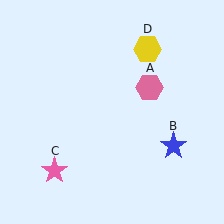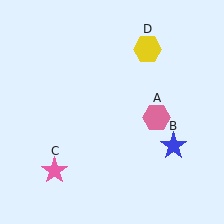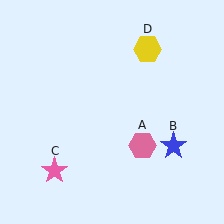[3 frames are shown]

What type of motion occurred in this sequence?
The pink hexagon (object A) rotated clockwise around the center of the scene.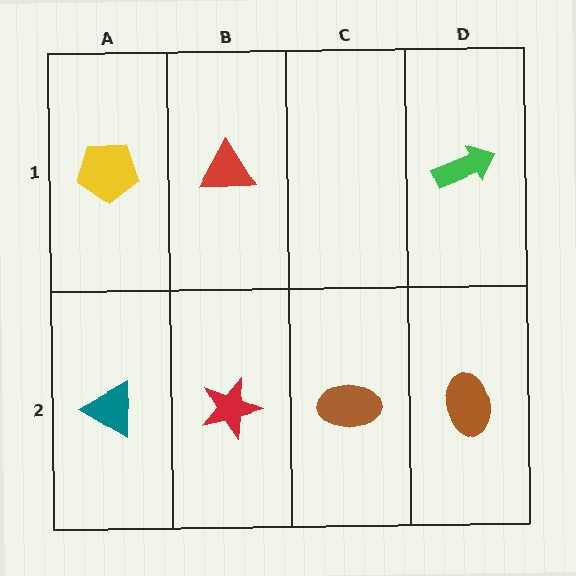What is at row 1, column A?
A yellow pentagon.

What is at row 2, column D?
A brown ellipse.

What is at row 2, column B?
A red star.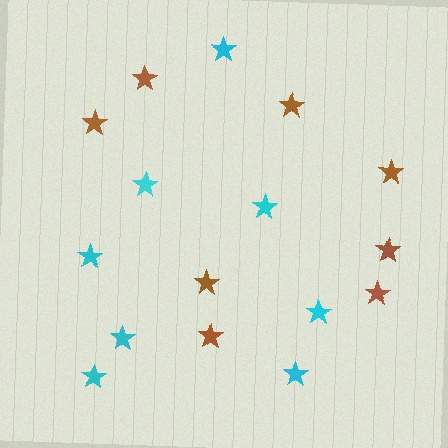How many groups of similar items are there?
There are 2 groups: one group of brown stars (8) and one group of cyan stars (8).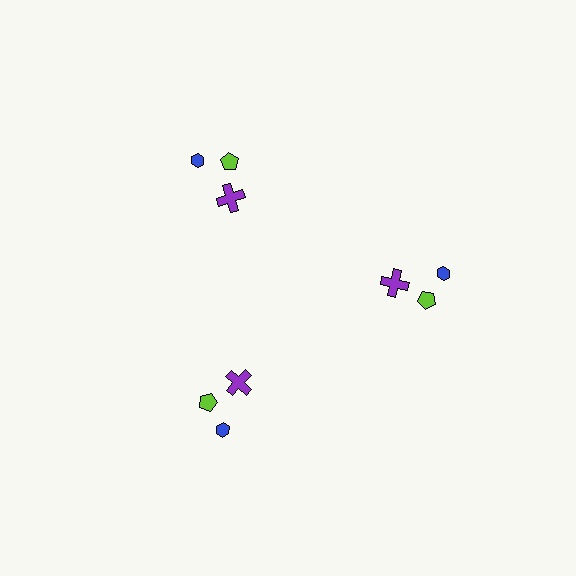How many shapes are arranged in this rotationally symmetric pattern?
There are 9 shapes, arranged in 3 groups of 3.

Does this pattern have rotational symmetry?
Yes, this pattern has 3-fold rotational symmetry. It looks the same after rotating 120 degrees around the center.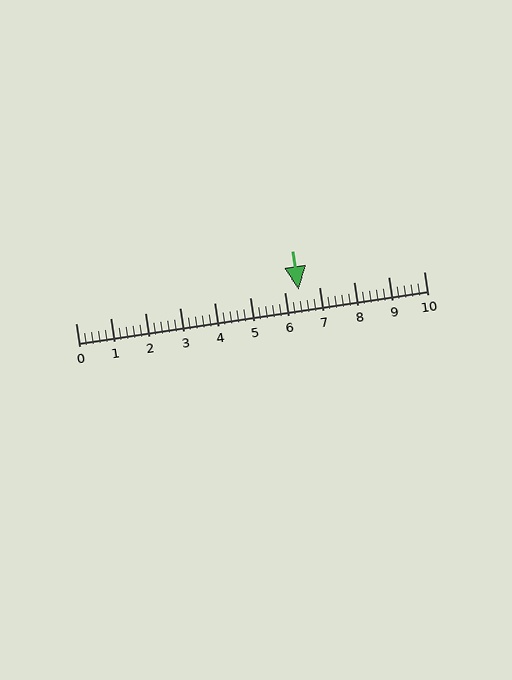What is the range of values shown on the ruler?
The ruler shows values from 0 to 10.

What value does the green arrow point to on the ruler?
The green arrow points to approximately 6.4.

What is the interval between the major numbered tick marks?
The major tick marks are spaced 1 units apart.